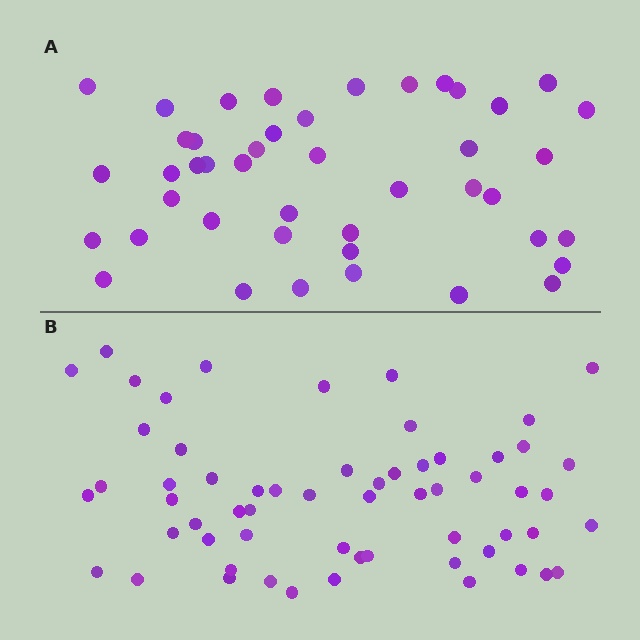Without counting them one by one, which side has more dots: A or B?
Region B (the bottom region) has more dots.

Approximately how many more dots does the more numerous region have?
Region B has approximately 15 more dots than region A.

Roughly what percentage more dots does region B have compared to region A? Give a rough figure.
About 35% more.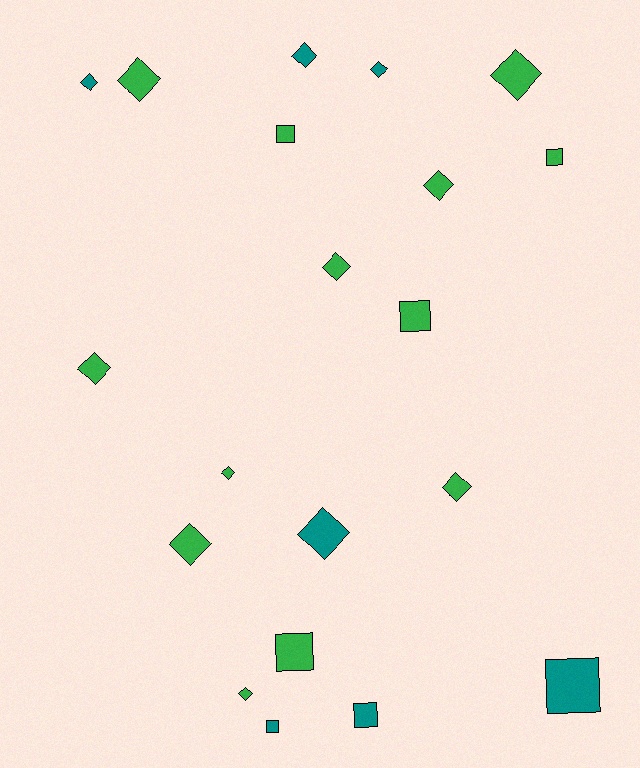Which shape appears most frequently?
Diamond, with 13 objects.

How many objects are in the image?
There are 20 objects.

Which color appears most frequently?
Green, with 13 objects.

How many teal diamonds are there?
There are 4 teal diamonds.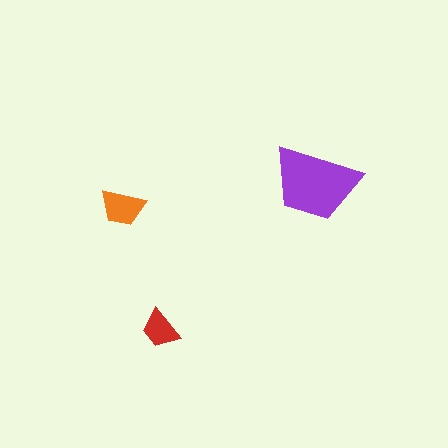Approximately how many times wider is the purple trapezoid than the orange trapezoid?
About 2 times wider.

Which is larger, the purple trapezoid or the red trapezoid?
The purple one.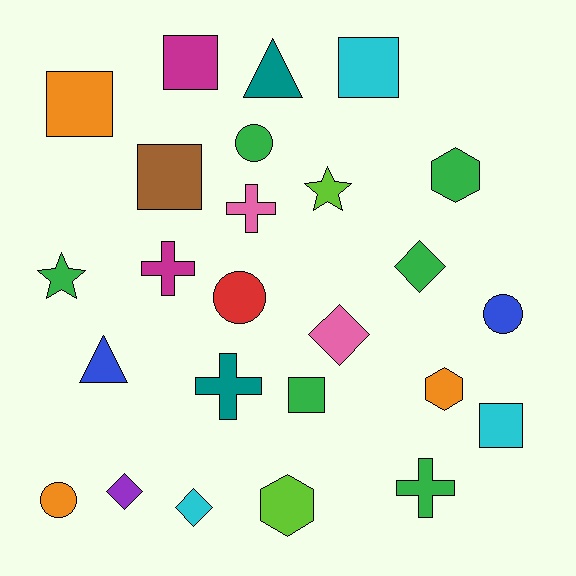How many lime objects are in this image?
There are 2 lime objects.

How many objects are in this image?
There are 25 objects.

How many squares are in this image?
There are 6 squares.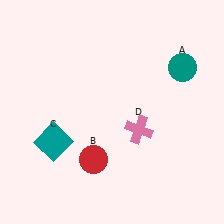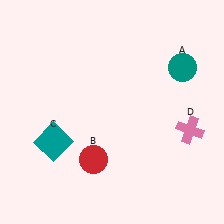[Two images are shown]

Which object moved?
The pink cross (D) moved right.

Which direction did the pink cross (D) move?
The pink cross (D) moved right.